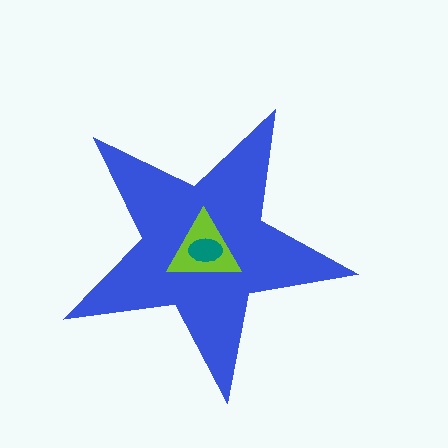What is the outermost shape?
The blue star.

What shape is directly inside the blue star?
The lime triangle.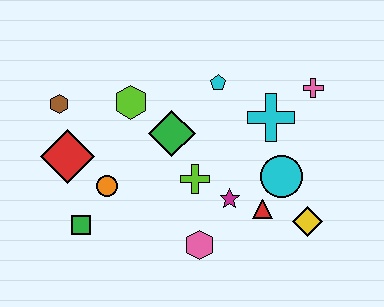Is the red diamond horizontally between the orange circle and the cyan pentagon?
No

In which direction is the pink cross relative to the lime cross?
The pink cross is to the right of the lime cross.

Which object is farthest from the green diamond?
The yellow diamond is farthest from the green diamond.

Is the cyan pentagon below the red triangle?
No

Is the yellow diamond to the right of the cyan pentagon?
Yes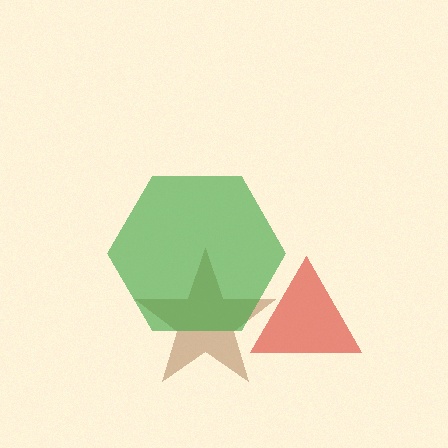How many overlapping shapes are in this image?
There are 3 overlapping shapes in the image.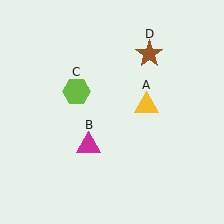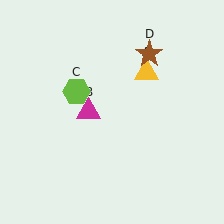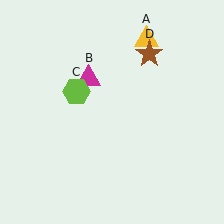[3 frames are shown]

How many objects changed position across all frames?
2 objects changed position: yellow triangle (object A), magenta triangle (object B).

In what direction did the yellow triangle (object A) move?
The yellow triangle (object A) moved up.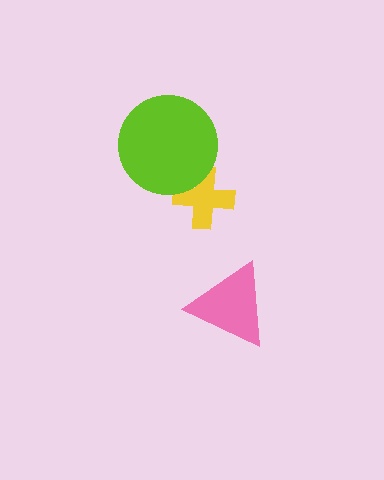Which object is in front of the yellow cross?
The lime circle is in front of the yellow cross.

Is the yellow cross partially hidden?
Yes, it is partially covered by another shape.